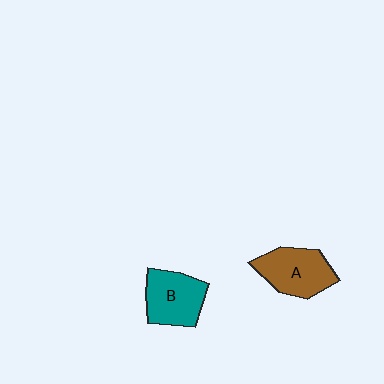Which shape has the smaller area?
Shape B (teal).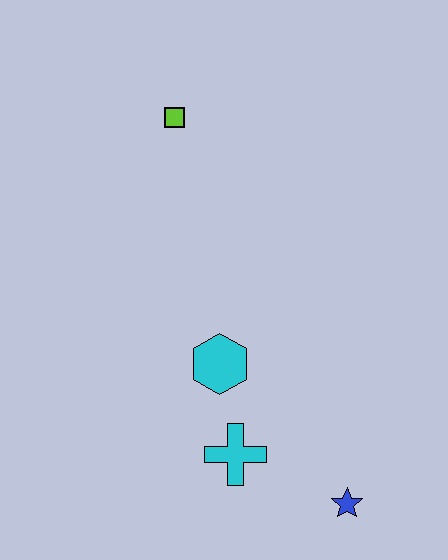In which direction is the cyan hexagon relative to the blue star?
The cyan hexagon is above the blue star.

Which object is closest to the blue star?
The cyan cross is closest to the blue star.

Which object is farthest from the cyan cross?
The lime square is farthest from the cyan cross.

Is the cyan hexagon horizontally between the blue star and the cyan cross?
No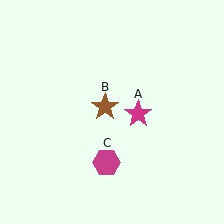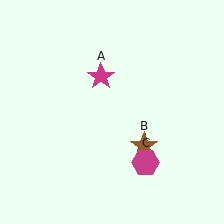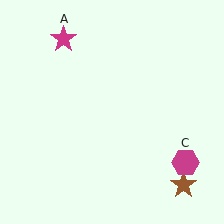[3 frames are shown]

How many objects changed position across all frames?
3 objects changed position: magenta star (object A), brown star (object B), magenta hexagon (object C).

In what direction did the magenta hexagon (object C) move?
The magenta hexagon (object C) moved right.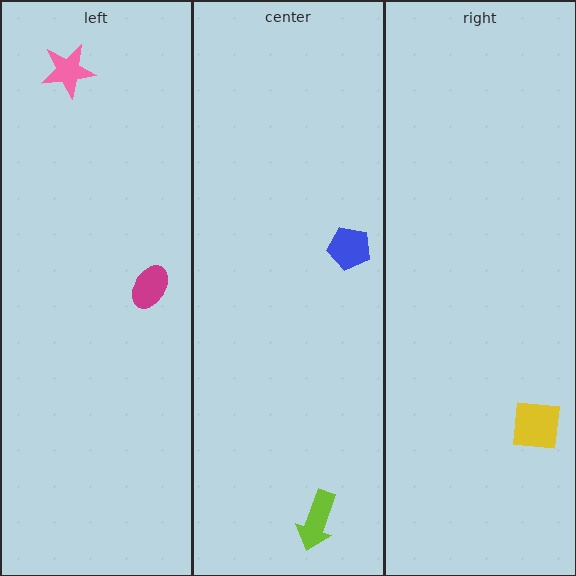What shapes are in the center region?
The blue pentagon, the lime arrow.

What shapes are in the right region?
The yellow square.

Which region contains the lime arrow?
The center region.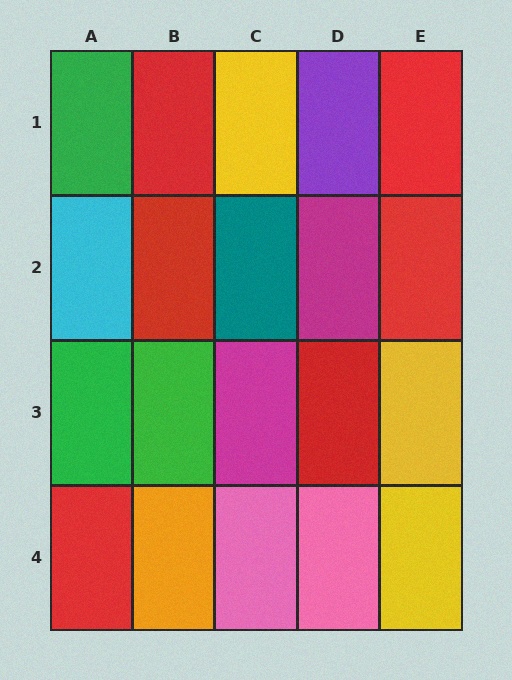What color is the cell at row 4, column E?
Yellow.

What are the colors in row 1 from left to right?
Green, red, yellow, purple, red.